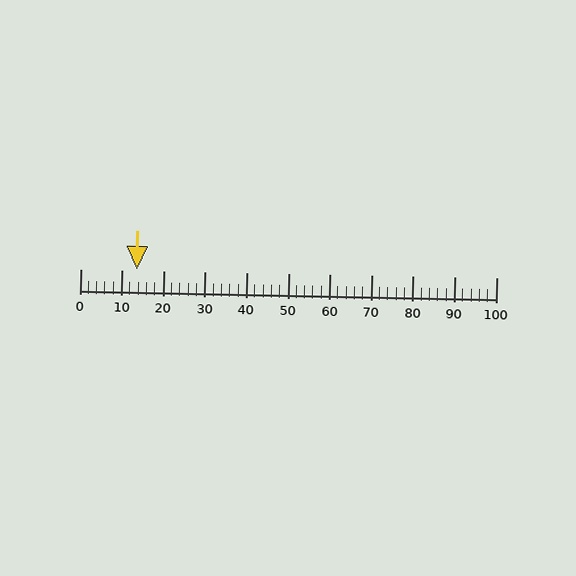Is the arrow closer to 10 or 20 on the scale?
The arrow is closer to 10.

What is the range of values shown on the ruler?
The ruler shows values from 0 to 100.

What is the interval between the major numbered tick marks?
The major tick marks are spaced 10 units apart.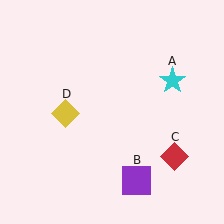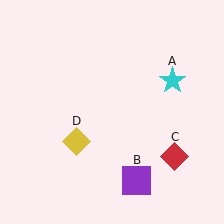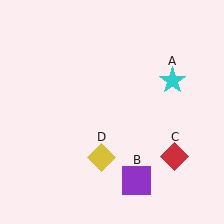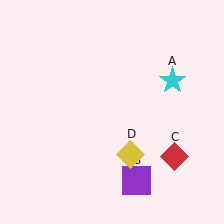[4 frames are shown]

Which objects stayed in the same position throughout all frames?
Cyan star (object A) and purple square (object B) and red diamond (object C) remained stationary.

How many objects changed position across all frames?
1 object changed position: yellow diamond (object D).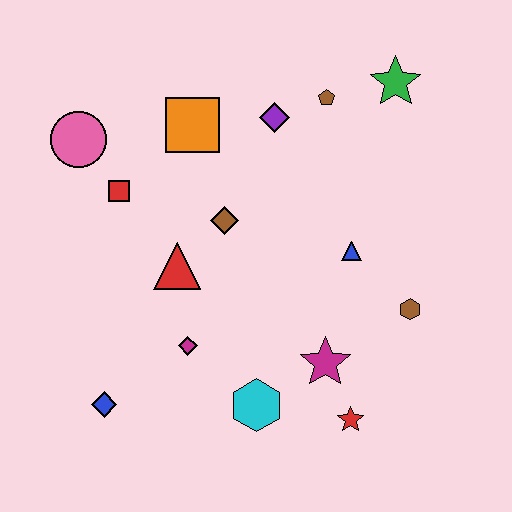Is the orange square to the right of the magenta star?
No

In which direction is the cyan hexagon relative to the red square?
The cyan hexagon is below the red square.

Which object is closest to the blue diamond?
The magenta diamond is closest to the blue diamond.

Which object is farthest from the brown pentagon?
The blue diamond is farthest from the brown pentagon.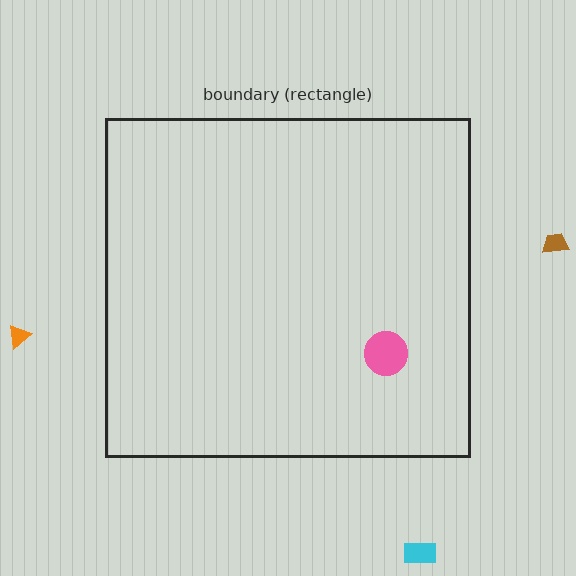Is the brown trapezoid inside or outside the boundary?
Outside.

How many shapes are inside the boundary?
1 inside, 3 outside.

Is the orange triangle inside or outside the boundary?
Outside.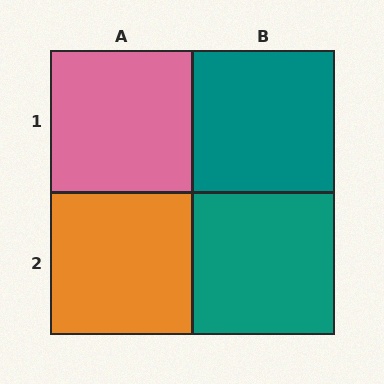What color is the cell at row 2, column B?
Teal.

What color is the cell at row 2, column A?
Orange.